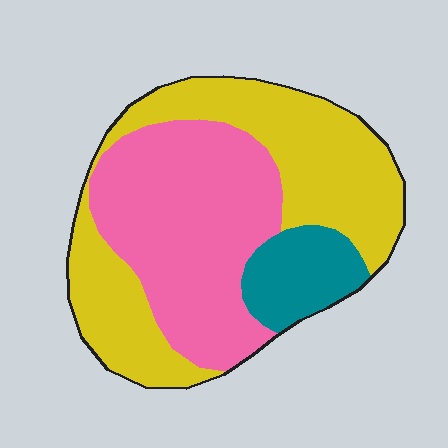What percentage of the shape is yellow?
Yellow covers about 45% of the shape.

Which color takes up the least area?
Teal, at roughly 10%.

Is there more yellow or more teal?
Yellow.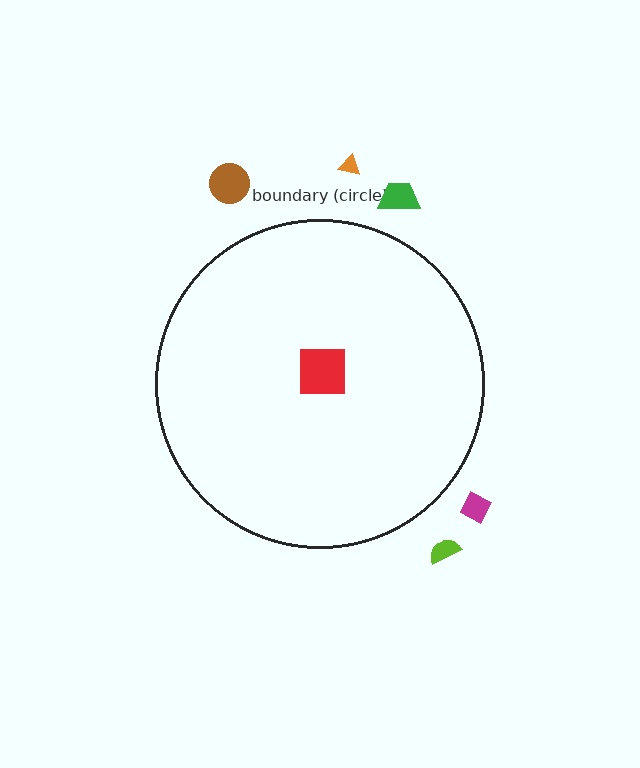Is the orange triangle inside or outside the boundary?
Outside.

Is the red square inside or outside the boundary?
Inside.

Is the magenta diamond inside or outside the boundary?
Outside.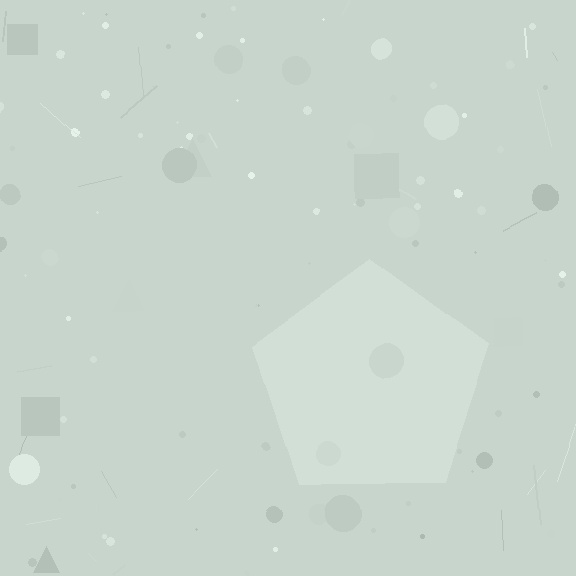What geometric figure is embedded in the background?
A pentagon is embedded in the background.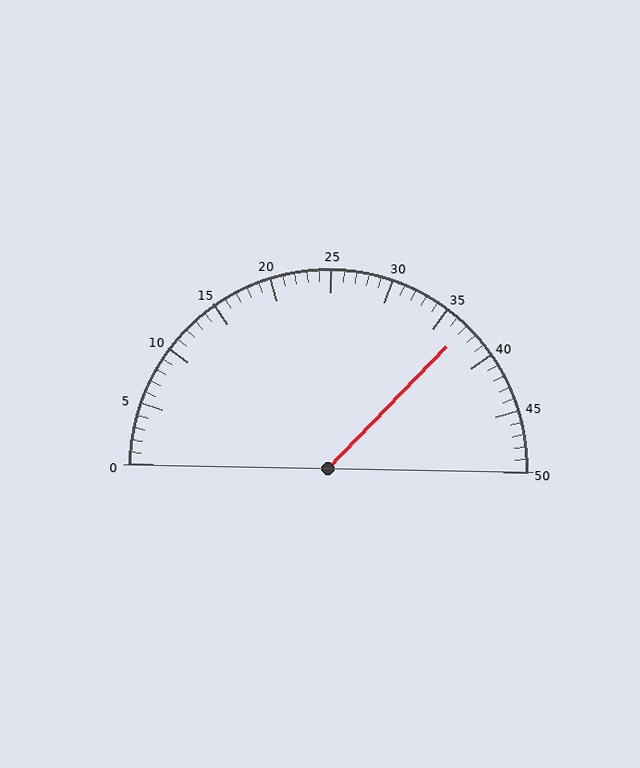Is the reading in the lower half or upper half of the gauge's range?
The reading is in the upper half of the range (0 to 50).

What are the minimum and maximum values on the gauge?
The gauge ranges from 0 to 50.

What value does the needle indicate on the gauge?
The needle indicates approximately 37.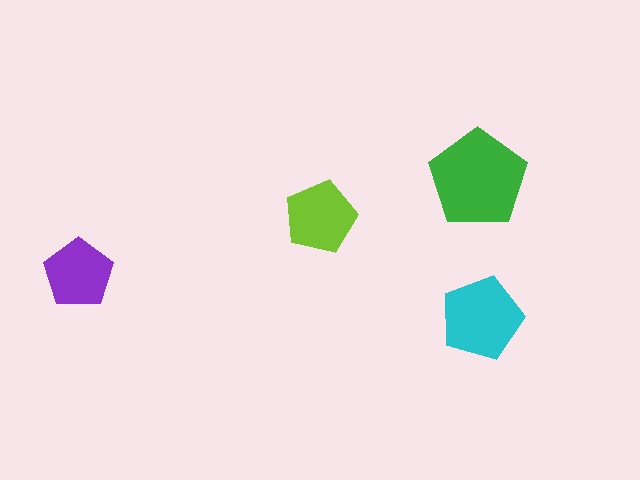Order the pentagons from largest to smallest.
the green one, the cyan one, the lime one, the purple one.